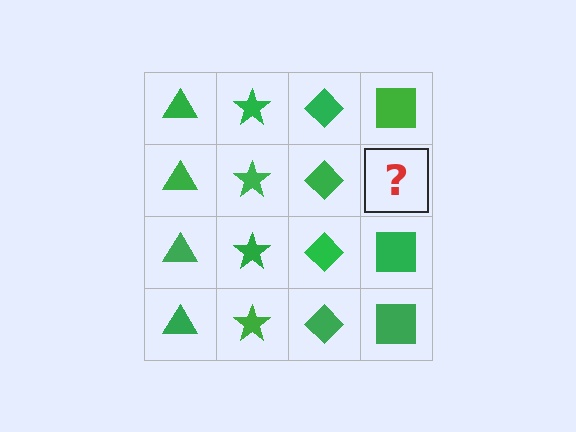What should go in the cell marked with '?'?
The missing cell should contain a green square.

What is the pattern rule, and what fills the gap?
The rule is that each column has a consistent shape. The gap should be filled with a green square.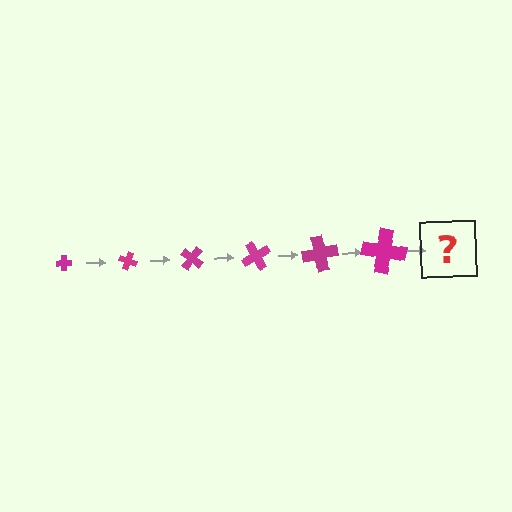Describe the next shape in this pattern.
It should be a cross, larger than the previous one and rotated 120 degrees from the start.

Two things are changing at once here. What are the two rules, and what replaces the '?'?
The two rules are that the cross grows larger each step and it rotates 20 degrees each step. The '?' should be a cross, larger than the previous one and rotated 120 degrees from the start.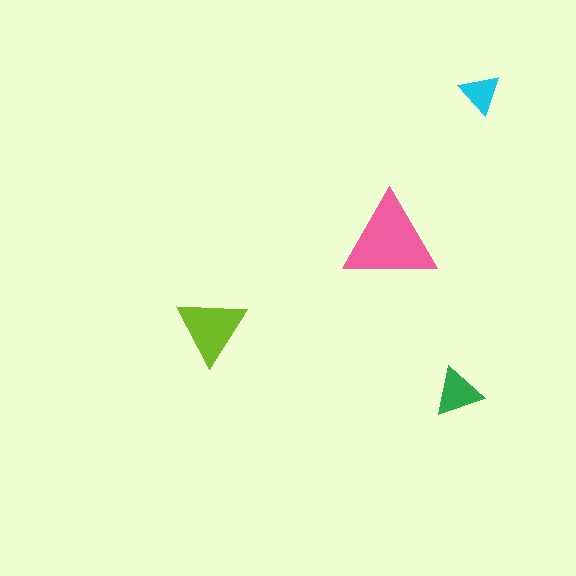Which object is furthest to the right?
The cyan triangle is rightmost.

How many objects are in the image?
There are 4 objects in the image.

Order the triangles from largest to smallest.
the pink one, the lime one, the green one, the cyan one.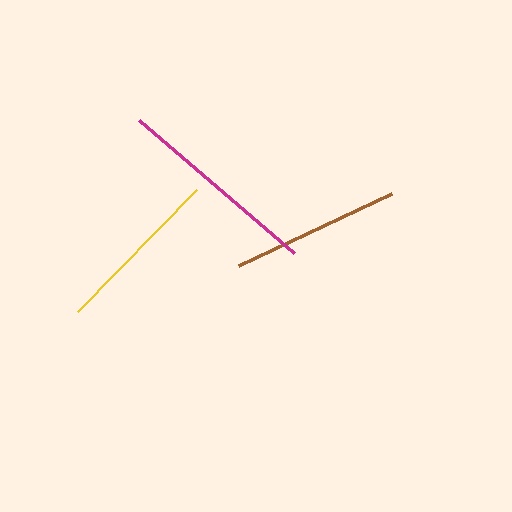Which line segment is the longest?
The magenta line is the longest at approximately 205 pixels.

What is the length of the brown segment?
The brown segment is approximately 169 pixels long.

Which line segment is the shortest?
The brown line is the shortest at approximately 169 pixels.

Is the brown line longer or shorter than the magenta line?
The magenta line is longer than the brown line.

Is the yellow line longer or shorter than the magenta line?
The magenta line is longer than the yellow line.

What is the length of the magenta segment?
The magenta segment is approximately 205 pixels long.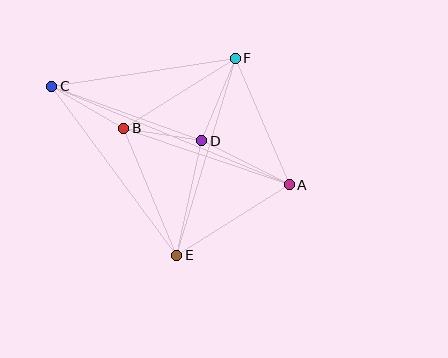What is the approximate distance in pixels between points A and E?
The distance between A and E is approximately 133 pixels.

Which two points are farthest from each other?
Points A and C are farthest from each other.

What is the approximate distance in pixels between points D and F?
The distance between D and F is approximately 89 pixels.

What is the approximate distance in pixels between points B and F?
The distance between B and F is approximately 132 pixels.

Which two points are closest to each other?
Points B and D are closest to each other.